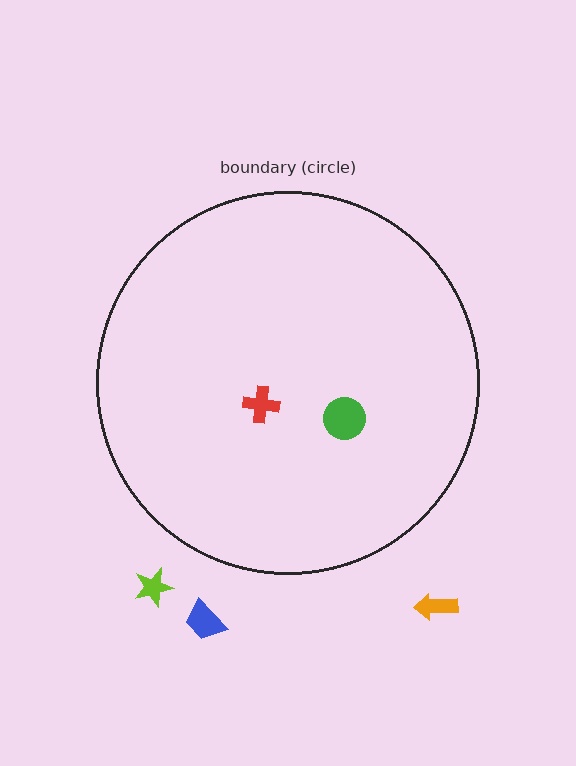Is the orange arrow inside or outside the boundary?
Outside.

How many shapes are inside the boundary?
2 inside, 3 outside.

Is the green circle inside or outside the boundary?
Inside.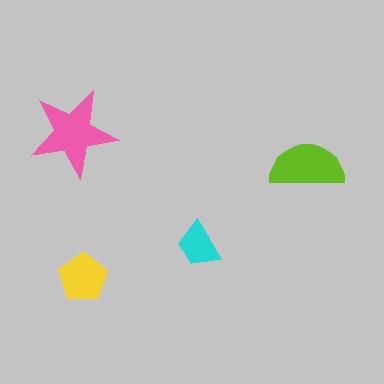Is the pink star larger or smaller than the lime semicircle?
Larger.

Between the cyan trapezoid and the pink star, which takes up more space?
The pink star.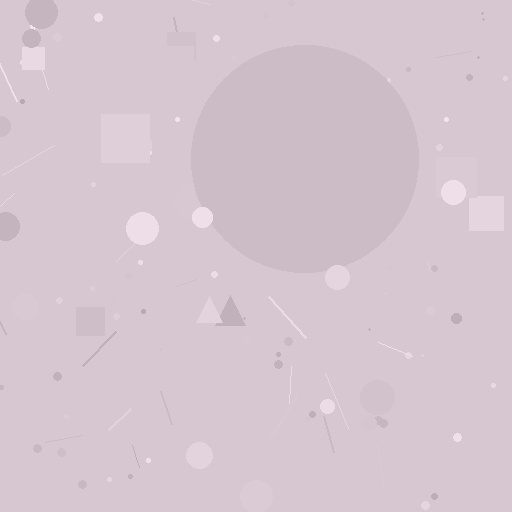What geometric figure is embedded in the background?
A circle is embedded in the background.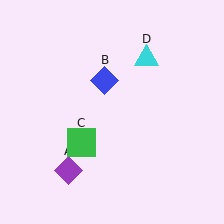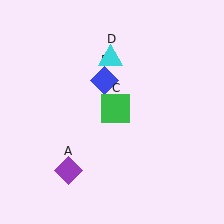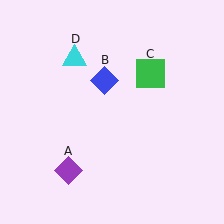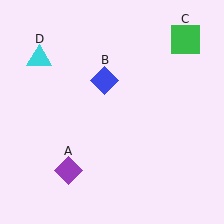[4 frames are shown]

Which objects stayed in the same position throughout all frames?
Purple diamond (object A) and blue diamond (object B) remained stationary.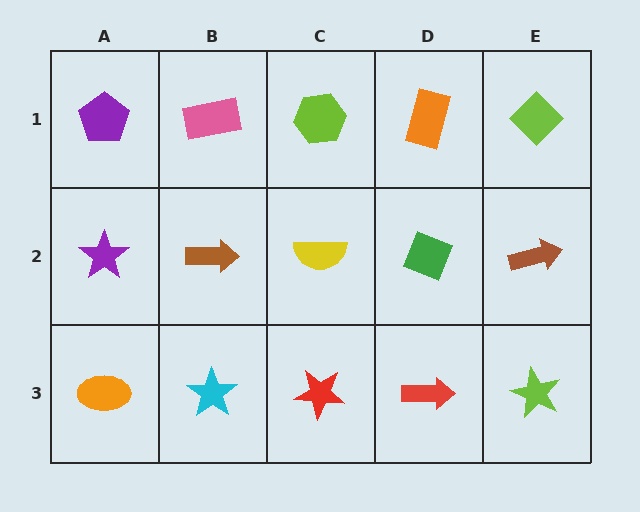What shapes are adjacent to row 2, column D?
An orange rectangle (row 1, column D), a red arrow (row 3, column D), a yellow semicircle (row 2, column C), a brown arrow (row 2, column E).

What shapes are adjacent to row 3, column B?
A brown arrow (row 2, column B), an orange ellipse (row 3, column A), a red star (row 3, column C).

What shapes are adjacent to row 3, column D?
A green diamond (row 2, column D), a red star (row 3, column C), a lime star (row 3, column E).